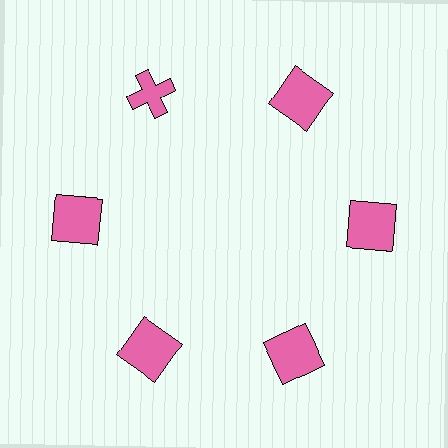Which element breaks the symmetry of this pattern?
The pink cross at roughly the 11 o'clock position breaks the symmetry. All other shapes are pink squares.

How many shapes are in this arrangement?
There are 6 shapes arranged in a ring pattern.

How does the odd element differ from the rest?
It has a different shape: cross instead of square.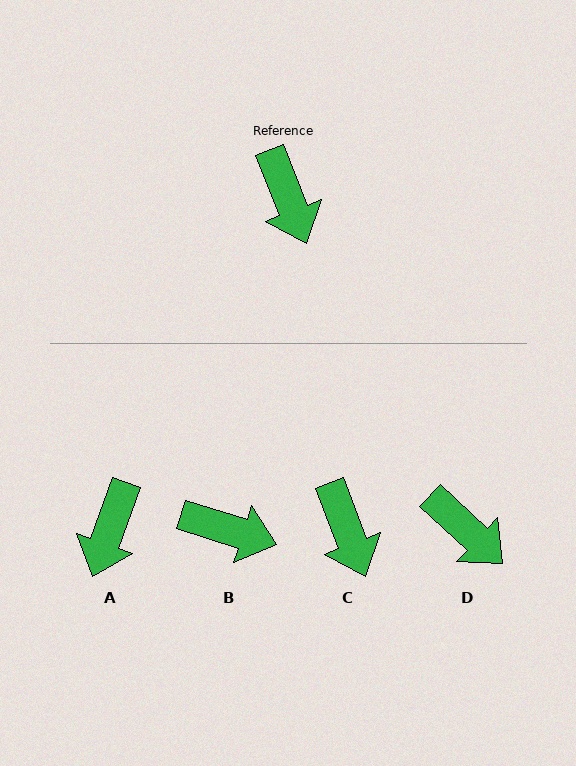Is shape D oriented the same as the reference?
No, it is off by about 26 degrees.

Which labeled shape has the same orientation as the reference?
C.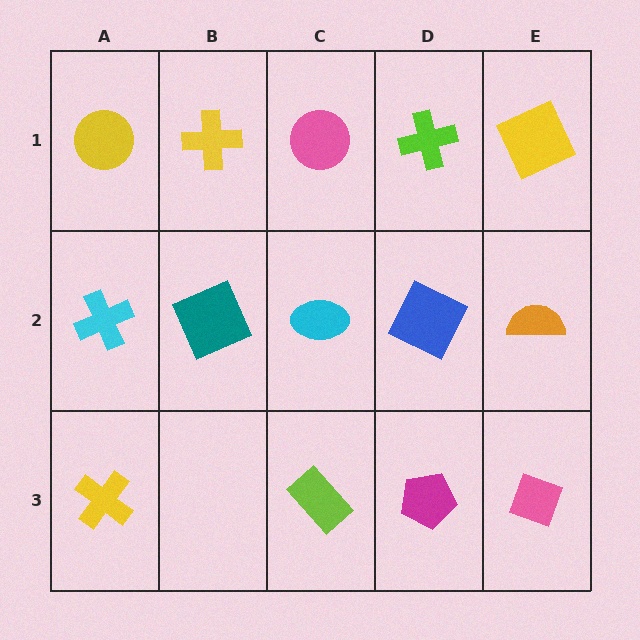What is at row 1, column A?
A yellow circle.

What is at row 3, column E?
A pink diamond.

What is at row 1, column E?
A yellow square.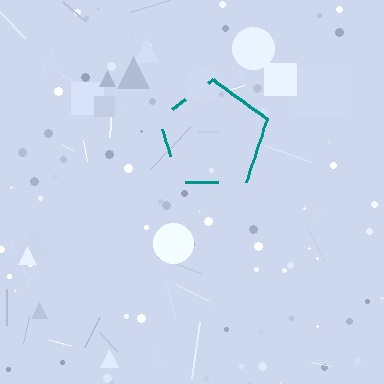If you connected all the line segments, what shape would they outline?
They would outline a pentagon.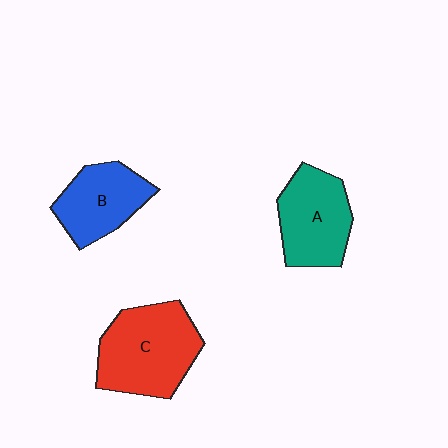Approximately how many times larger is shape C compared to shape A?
Approximately 1.3 times.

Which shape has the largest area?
Shape C (red).